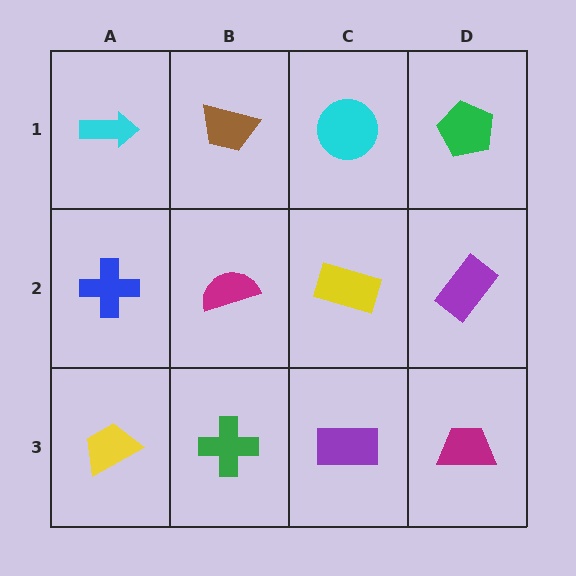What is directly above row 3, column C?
A yellow rectangle.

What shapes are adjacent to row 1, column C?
A yellow rectangle (row 2, column C), a brown trapezoid (row 1, column B), a green pentagon (row 1, column D).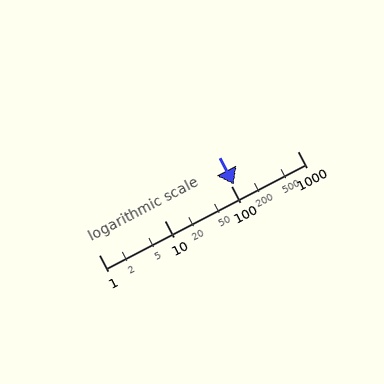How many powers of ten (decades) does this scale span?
The scale spans 3 decades, from 1 to 1000.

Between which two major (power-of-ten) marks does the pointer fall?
The pointer is between 100 and 1000.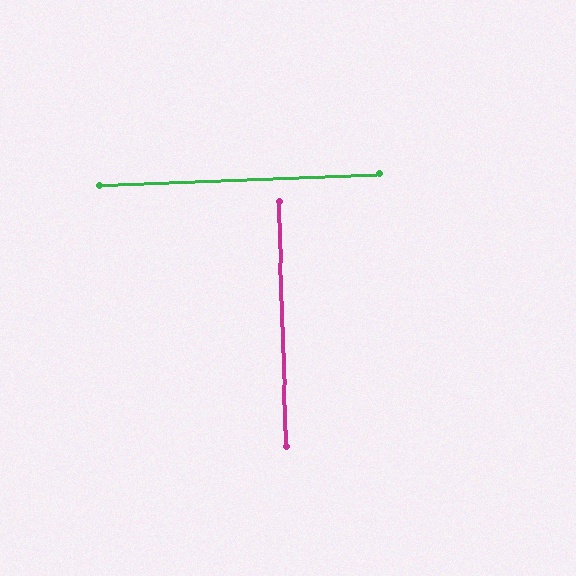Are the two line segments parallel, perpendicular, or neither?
Perpendicular — they meet at approximately 89°.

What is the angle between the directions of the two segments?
Approximately 89 degrees.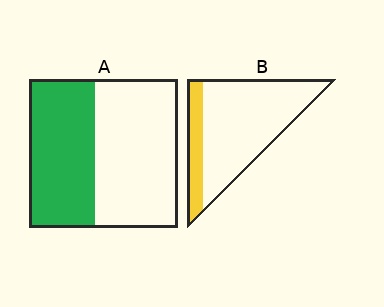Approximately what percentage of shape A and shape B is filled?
A is approximately 45% and B is approximately 20%.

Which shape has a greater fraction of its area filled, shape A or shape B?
Shape A.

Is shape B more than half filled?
No.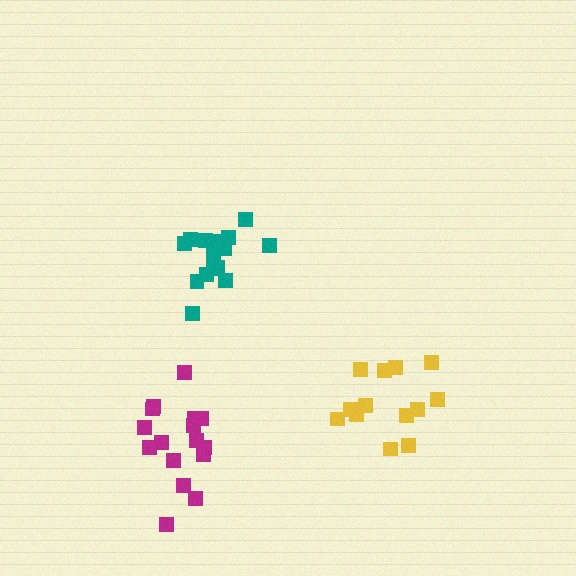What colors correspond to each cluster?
The clusters are colored: teal, magenta, yellow.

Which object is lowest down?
The magenta cluster is bottommost.